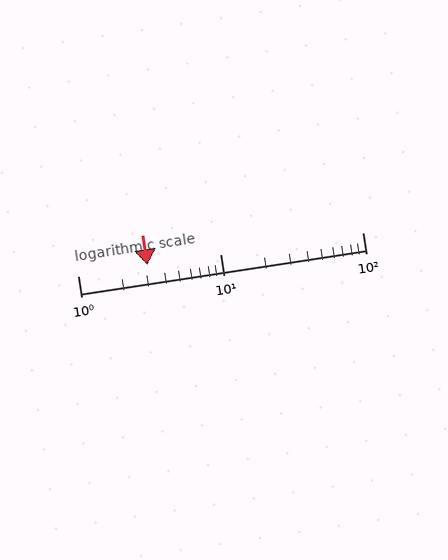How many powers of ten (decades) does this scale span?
The scale spans 2 decades, from 1 to 100.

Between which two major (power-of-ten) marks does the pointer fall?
The pointer is between 1 and 10.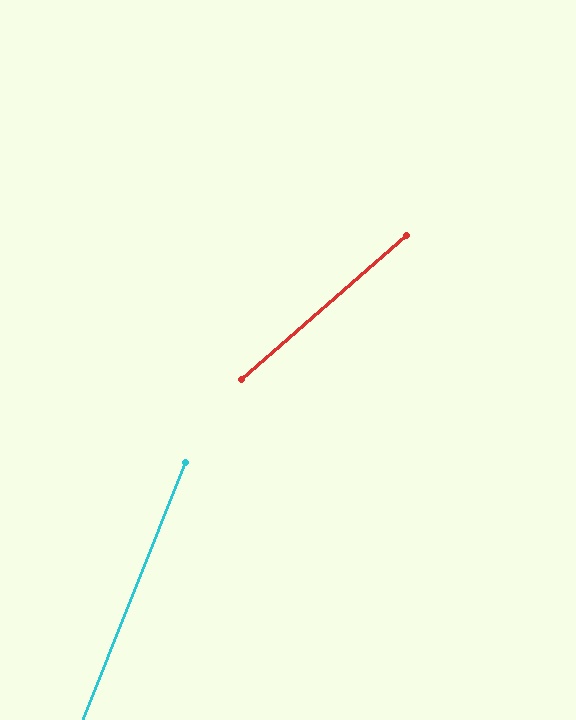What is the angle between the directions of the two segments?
Approximately 27 degrees.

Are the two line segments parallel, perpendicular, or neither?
Neither parallel nor perpendicular — they differ by about 27°.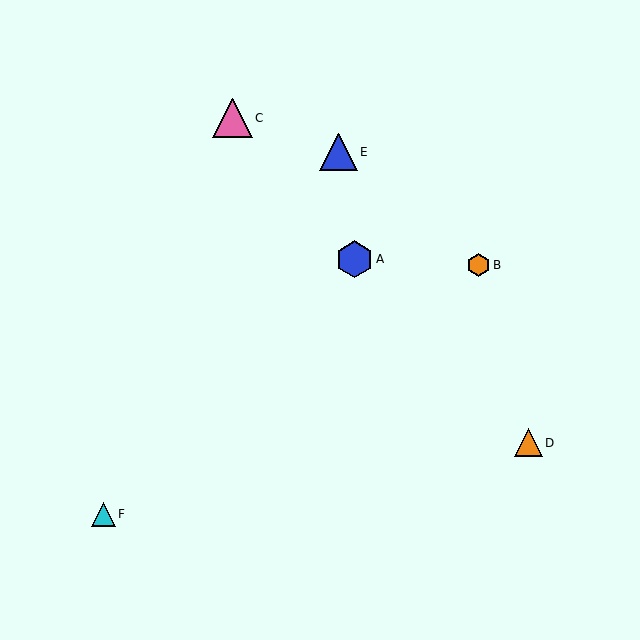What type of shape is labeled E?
Shape E is a blue triangle.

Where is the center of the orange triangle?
The center of the orange triangle is at (528, 443).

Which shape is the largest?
The pink triangle (labeled C) is the largest.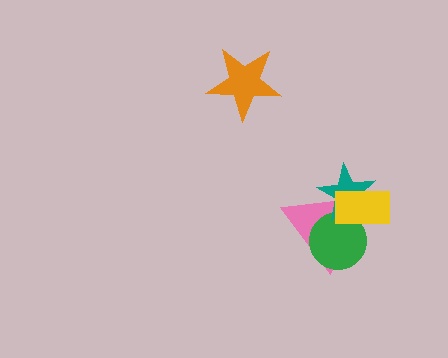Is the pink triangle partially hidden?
Yes, it is partially covered by another shape.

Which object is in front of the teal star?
The yellow rectangle is in front of the teal star.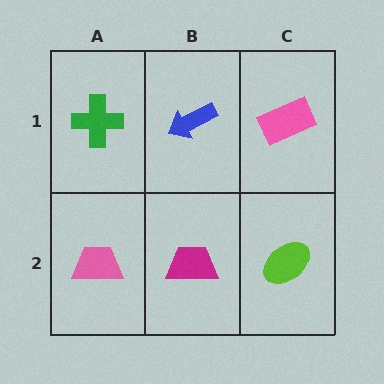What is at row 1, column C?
A pink rectangle.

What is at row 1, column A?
A green cross.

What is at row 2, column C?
A lime ellipse.